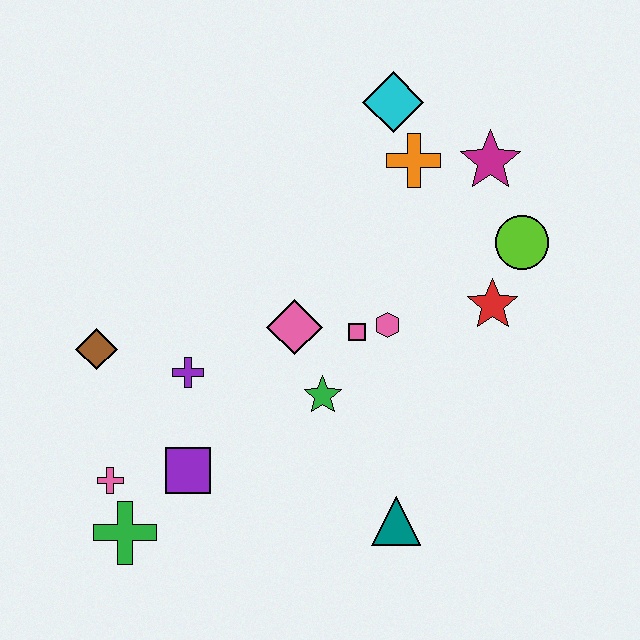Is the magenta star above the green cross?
Yes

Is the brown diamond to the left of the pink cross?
Yes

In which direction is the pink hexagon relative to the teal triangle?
The pink hexagon is above the teal triangle.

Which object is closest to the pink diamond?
The pink square is closest to the pink diamond.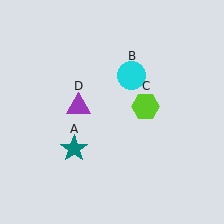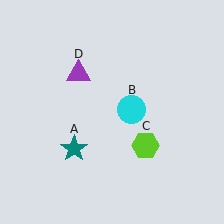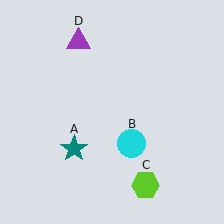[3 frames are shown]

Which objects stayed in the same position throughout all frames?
Teal star (object A) remained stationary.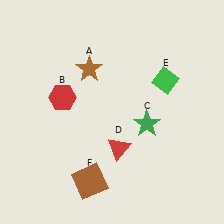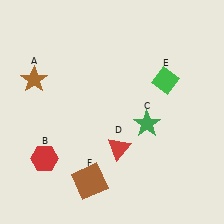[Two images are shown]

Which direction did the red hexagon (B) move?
The red hexagon (B) moved down.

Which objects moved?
The objects that moved are: the brown star (A), the red hexagon (B).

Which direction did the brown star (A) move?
The brown star (A) moved left.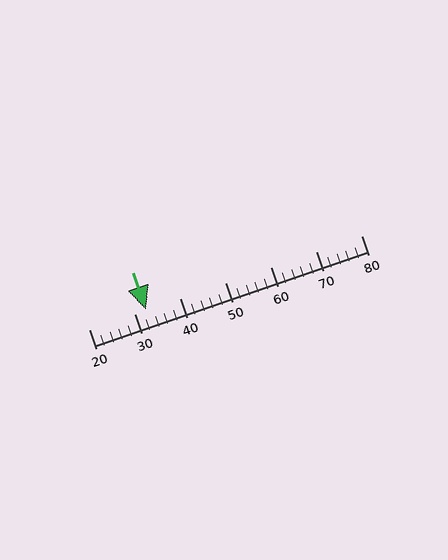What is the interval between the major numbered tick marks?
The major tick marks are spaced 10 units apart.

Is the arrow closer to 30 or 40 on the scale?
The arrow is closer to 30.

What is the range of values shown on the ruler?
The ruler shows values from 20 to 80.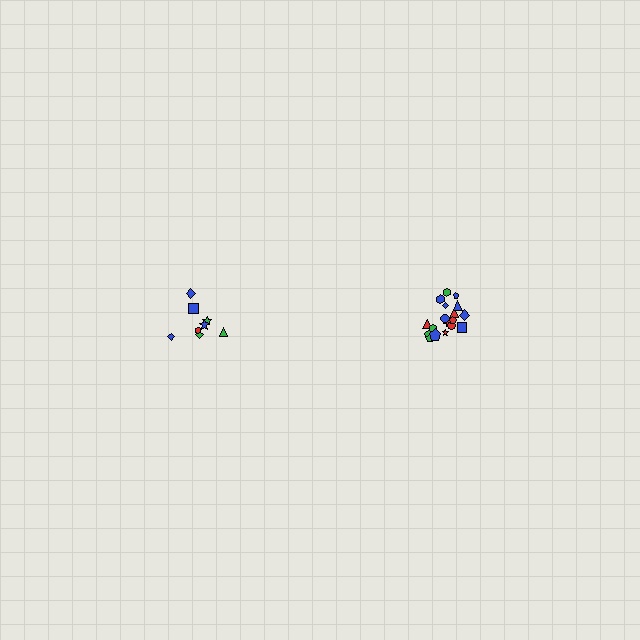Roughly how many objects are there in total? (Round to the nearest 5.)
Roughly 25 objects in total.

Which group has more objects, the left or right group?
The right group.